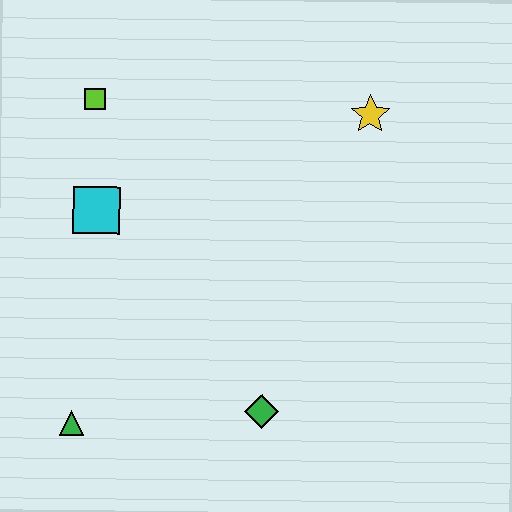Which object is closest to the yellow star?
The lime square is closest to the yellow star.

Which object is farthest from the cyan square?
The yellow star is farthest from the cyan square.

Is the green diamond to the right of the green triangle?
Yes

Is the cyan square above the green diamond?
Yes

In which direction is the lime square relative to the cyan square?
The lime square is above the cyan square.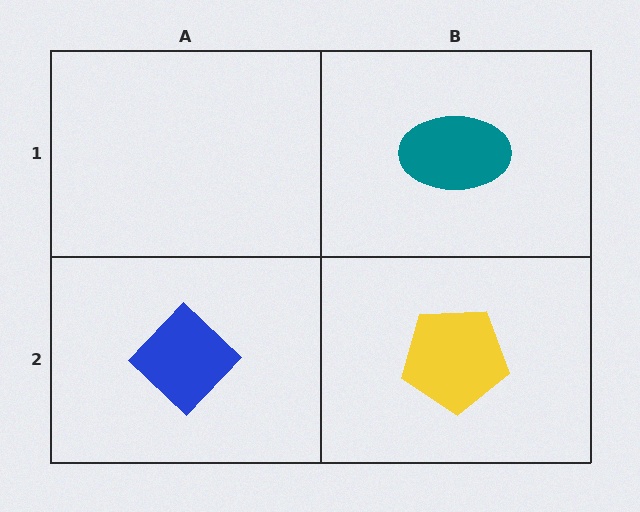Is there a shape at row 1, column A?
No, that cell is empty.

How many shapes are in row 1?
1 shape.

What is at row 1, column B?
A teal ellipse.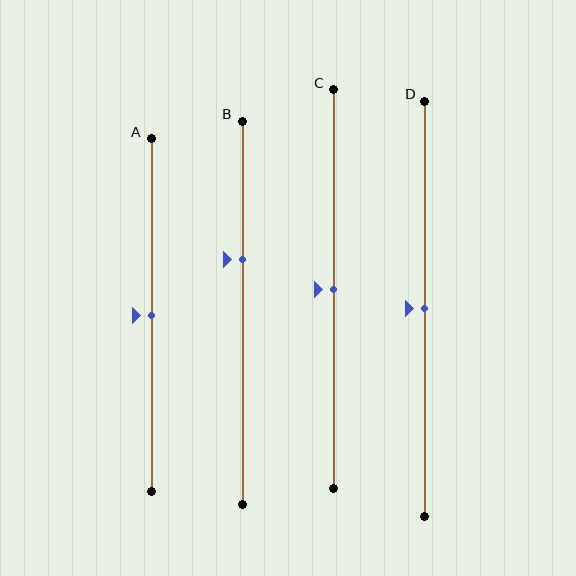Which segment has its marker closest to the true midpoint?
Segment A has its marker closest to the true midpoint.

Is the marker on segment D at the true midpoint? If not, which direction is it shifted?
Yes, the marker on segment D is at the true midpoint.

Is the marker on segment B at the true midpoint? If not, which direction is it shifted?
No, the marker on segment B is shifted upward by about 14% of the segment length.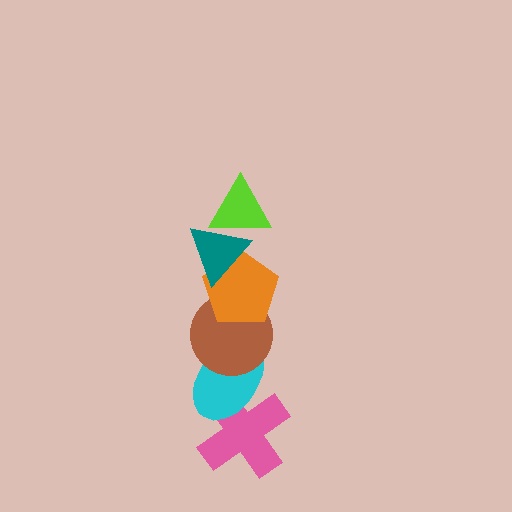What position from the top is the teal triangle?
The teal triangle is 2nd from the top.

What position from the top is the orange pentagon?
The orange pentagon is 3rd from the top.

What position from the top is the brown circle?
The brown circle is 4th from the top.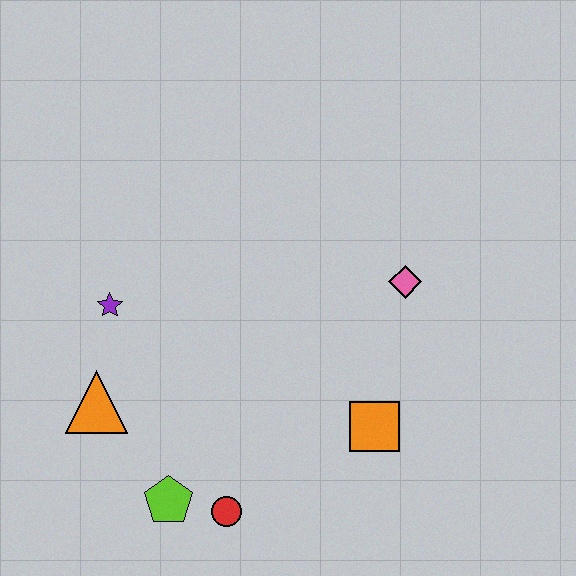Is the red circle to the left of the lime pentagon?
No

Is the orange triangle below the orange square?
No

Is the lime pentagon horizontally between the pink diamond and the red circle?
No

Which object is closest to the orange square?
The pink diamond is closest to the orange square.